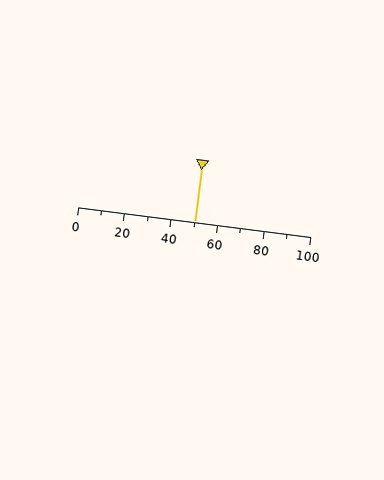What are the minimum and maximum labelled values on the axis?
The axis runs from 0 to 100.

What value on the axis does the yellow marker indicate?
The marker indicates approximately 50.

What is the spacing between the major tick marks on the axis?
The major ticks are spaced 20 apart.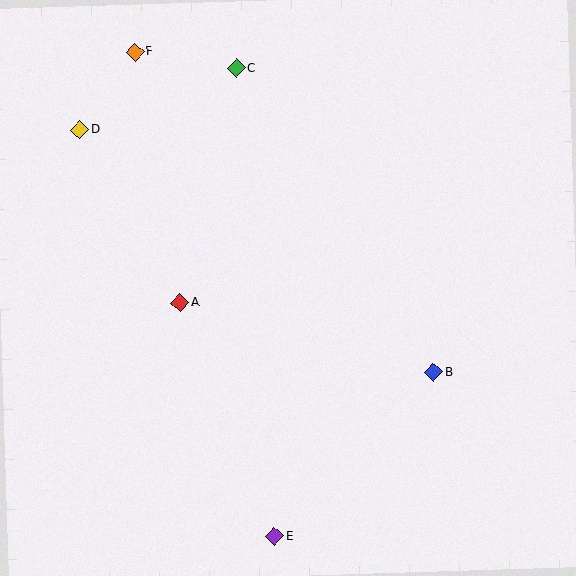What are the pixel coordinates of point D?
Point D is at (80, 129).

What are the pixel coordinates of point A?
Point A is at (180, 303).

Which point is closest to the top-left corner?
Point F is closest to the top-left corner.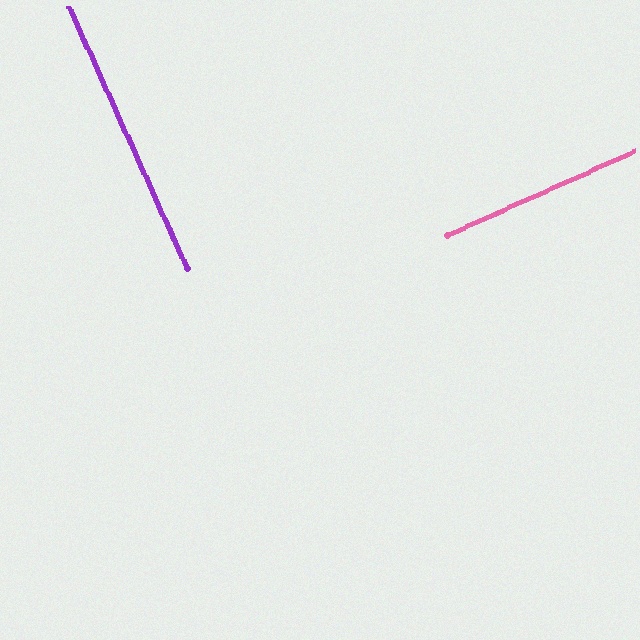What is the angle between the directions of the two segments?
Approximately 90 degrees.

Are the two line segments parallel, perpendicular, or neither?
Perpendicular — they meet at approximately 90°.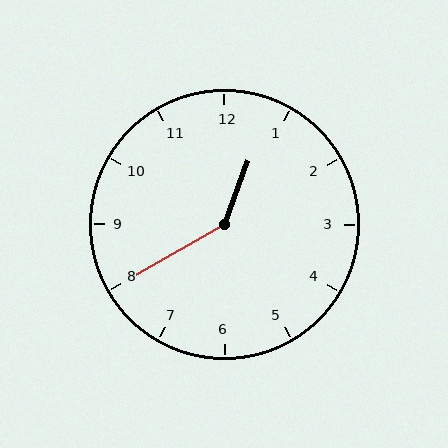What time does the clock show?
12:40.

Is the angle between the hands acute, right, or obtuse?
It is obtuse.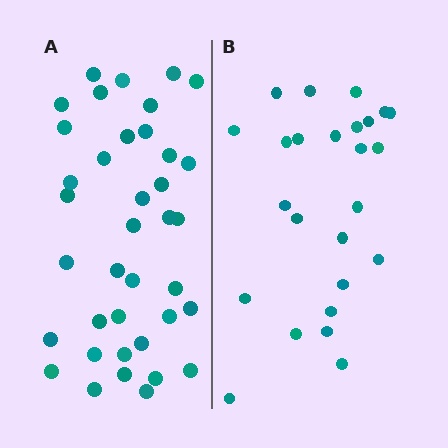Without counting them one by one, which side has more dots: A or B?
Region A (the left region) has more dots.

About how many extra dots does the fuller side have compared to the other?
Region A has approximately 15 more dots than region B.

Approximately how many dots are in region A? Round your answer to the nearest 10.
About 40 dots. (The exact count is 38, which rounds to 40.)